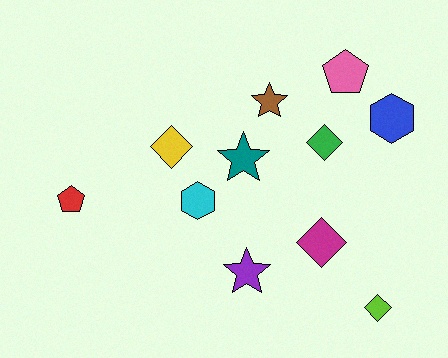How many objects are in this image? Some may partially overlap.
There are 11 objects.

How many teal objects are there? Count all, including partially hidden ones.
There is 1 teal object.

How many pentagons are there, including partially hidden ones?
There are 2 pentagons.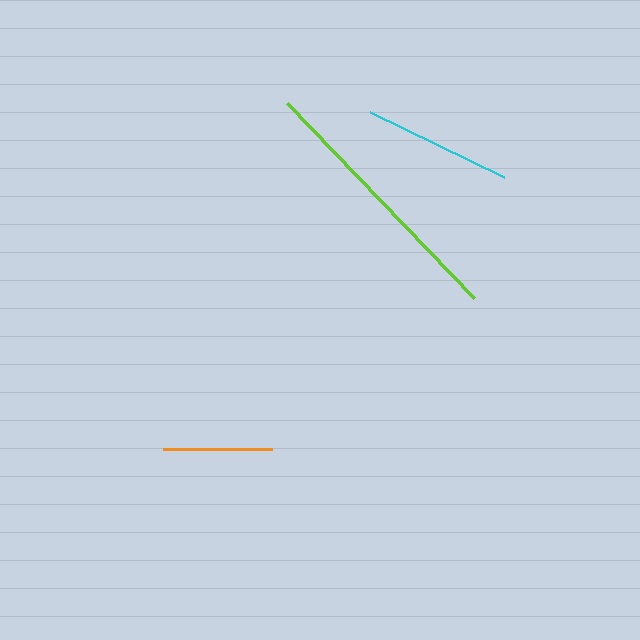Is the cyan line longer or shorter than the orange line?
The cyan line is longer than the orange line.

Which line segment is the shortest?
The orange line is the shortest at approximately 109 pixels.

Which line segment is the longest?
The lime line is the longest at approximately 270 pixels.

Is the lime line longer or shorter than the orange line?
The lime line is longer than the orange line.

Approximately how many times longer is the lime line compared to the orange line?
The lime line is approximately 2.5 times the length of the orange line.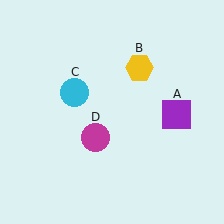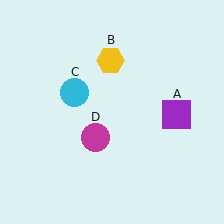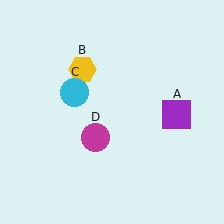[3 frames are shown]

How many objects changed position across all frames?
1 object changed position: yellow hexagon (object B).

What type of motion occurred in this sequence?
The yellow hexagon (object B) rotated counterclockwise around the center of the scene.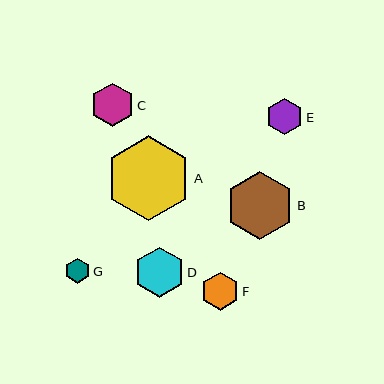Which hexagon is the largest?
Hexagon A is the largest with a size of approximately 85 pixels.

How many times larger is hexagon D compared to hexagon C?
Hexagon D is approximately 1.2 times the size of hexagon C.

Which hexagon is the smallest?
Hexagon G is the smallest with a size of approximately 25 pixels.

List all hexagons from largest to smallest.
From largest to smallest: A, B, D, C, F, E, G.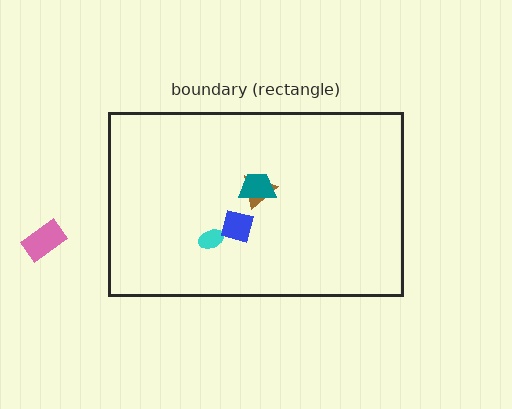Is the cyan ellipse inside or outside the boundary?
Inside.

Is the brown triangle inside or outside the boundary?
Inside.